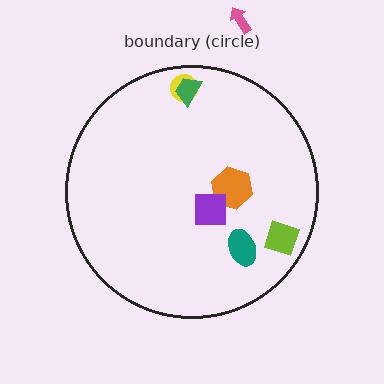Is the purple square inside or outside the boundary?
Inside.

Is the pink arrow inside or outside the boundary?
Outside.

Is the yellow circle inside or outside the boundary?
Inside.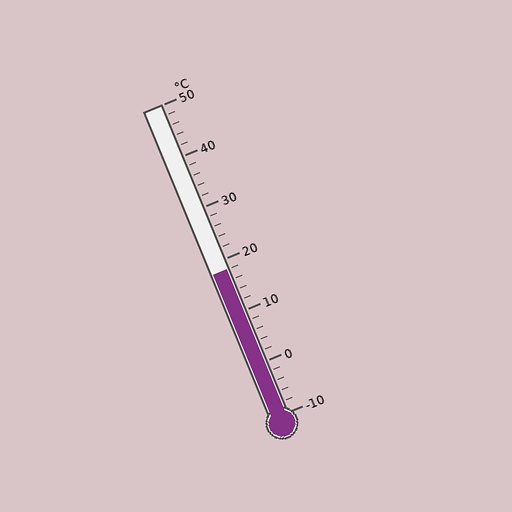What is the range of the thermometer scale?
The thermometer scale ranges from -10°C to 50°C.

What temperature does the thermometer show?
The thermometer shows approximately 18°C.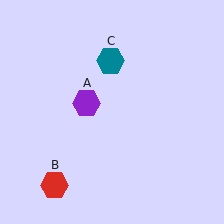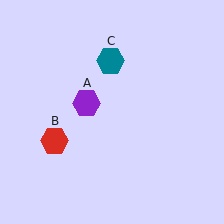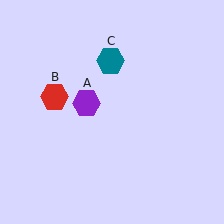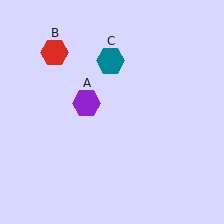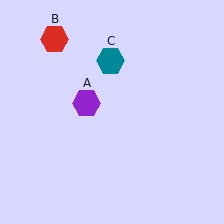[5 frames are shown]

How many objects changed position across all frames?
1 object changed position: red hexagon (object B).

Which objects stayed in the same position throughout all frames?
Purple hexagon (object A) and teal hexagon (object C) remained stationary.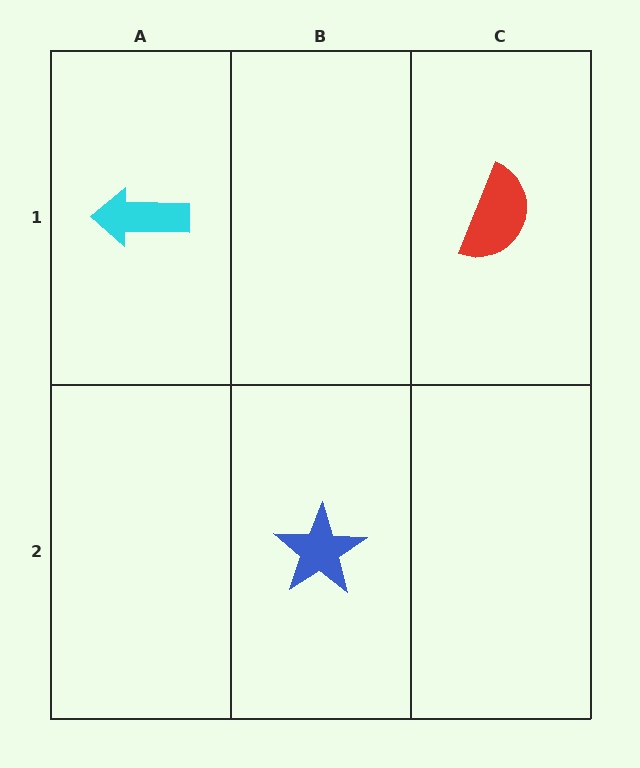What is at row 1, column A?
A cyan arrow.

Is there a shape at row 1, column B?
No, that cell is empty.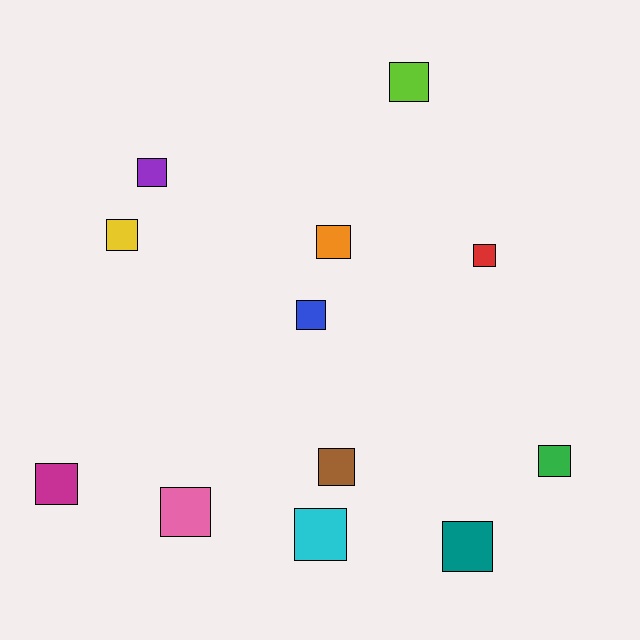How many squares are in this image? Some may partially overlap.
There are 12 squares.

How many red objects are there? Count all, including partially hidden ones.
There is 1 red object.